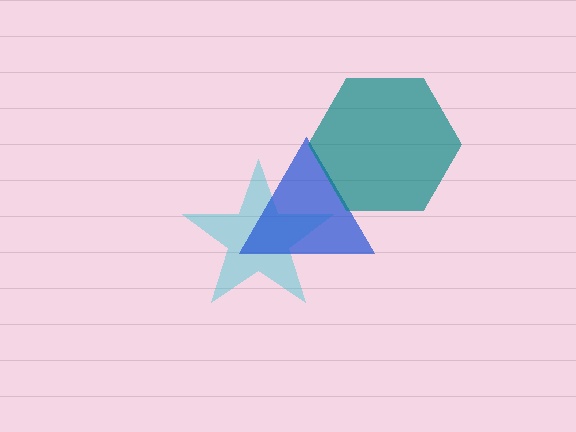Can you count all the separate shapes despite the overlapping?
Yes, there are 3 separate shapes.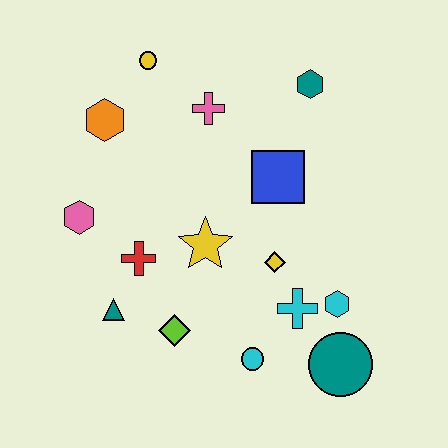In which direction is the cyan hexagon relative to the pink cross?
The cyan hexagon is below the pink cross.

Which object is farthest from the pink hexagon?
The teal circle is farthest from the pink hexagon.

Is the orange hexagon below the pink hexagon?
No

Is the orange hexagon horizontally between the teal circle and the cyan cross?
No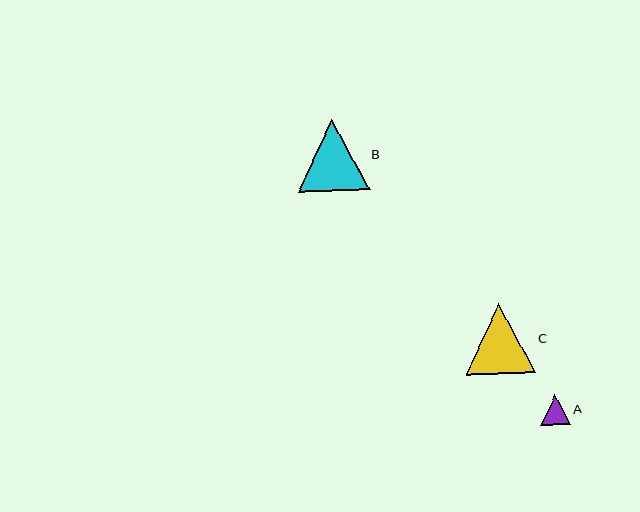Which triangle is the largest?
Triangle B is the largest with a size of approximately 71 pixels.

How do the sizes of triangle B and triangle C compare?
Triangle B and triangle C are approximately the same size.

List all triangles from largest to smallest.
From largest to smallest: B, C, A.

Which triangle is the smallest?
Triangle A is the smallest with a size of approximately 30 pixels.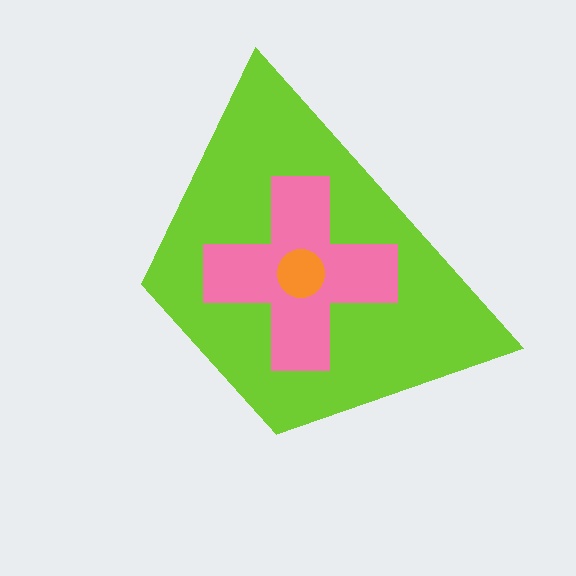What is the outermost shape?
The lime trapezoid.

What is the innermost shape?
The orange circle.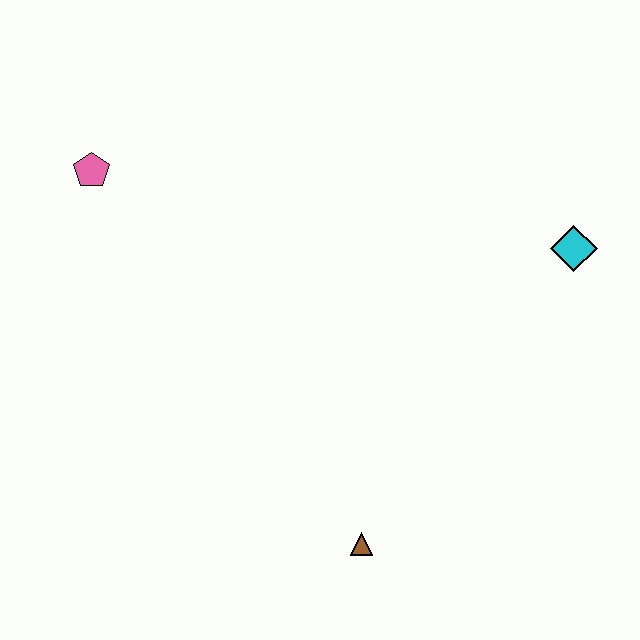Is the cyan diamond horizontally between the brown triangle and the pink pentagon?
No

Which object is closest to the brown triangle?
The cyan diamond is closest to the brown triangle.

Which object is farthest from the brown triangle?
The pink pentagon is farthest from the brown triangle.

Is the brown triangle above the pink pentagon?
No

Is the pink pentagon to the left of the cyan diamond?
Yes